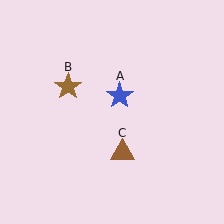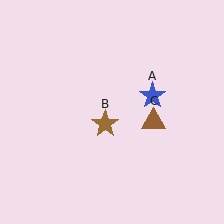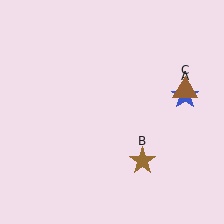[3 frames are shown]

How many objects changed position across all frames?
3 objects changed position: blue star (object A), brown star (object B), brown triangle (object C).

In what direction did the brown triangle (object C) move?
The brown triangle (object C) moved up and to the right.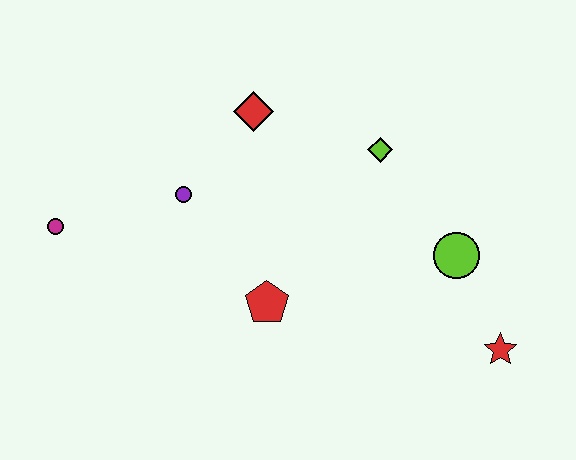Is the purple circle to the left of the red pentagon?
Yes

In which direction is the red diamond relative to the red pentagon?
The red diamond is above the red pentagon.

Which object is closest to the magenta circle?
The purple circle is closest to the magenta circle.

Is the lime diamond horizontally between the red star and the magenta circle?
Yes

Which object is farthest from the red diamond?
The red star is farthest from the red diamond.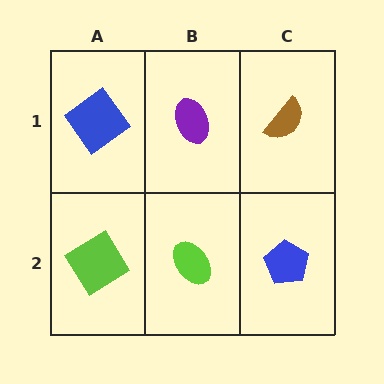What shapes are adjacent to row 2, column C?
A brown semicircle (row 1, column C), a lime ellipse (row 2, column B).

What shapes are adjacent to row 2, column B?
A purple ellipse (row 1, column B), a lime diamond (row 2, column A), a blue pentagon (row 2, column C).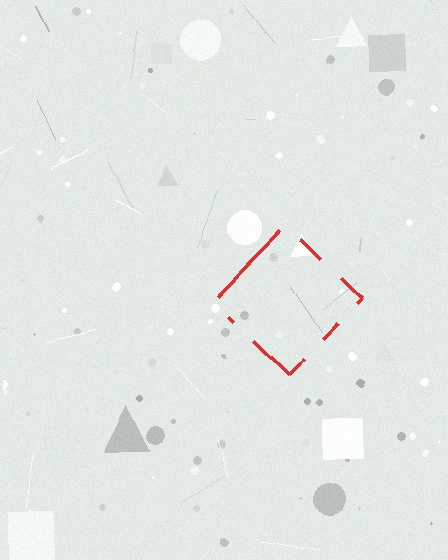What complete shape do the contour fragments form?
The contour fragments form a diamond.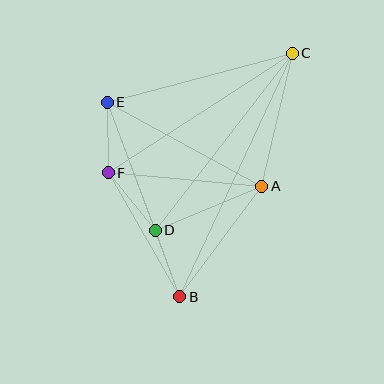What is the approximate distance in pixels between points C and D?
The distance between C and D is approximately 224 pixels.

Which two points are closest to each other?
Points B and D are closest to each other.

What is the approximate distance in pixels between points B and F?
The distance between B and F is approximately 143 pixels.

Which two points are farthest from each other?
Points B and C are farthest from each other.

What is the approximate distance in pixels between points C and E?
The distance between C and E is approximately 191 pixels.